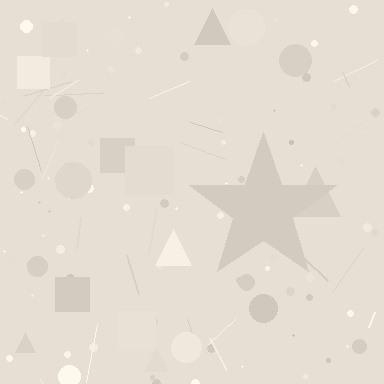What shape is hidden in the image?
A star is hidden in the image.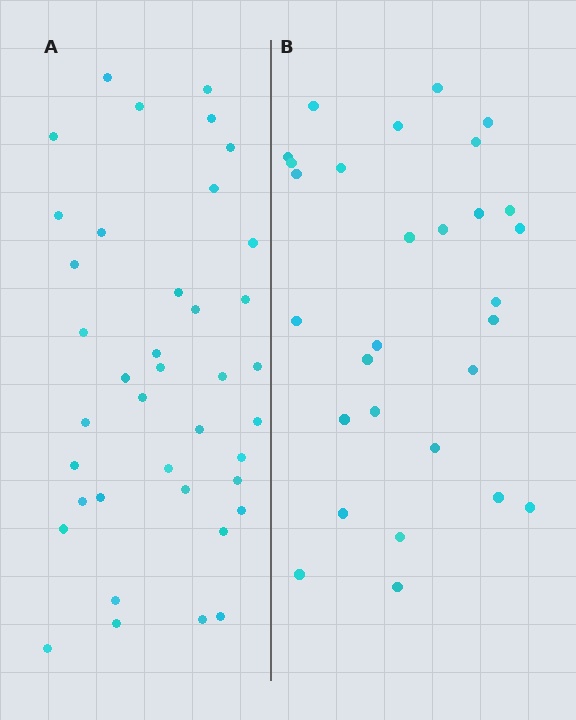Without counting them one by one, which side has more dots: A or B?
Region A (the left region) has more dots.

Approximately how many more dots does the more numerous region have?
Region A has roughly 10 or so more dots than region B.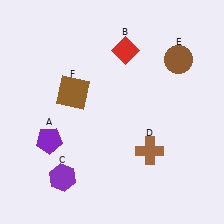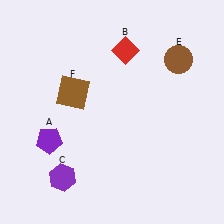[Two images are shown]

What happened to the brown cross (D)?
The brown cross (D) was removed in Image 2. It was in the bottom-right area of Image 1.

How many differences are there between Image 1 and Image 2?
There is 1 difference between the two images.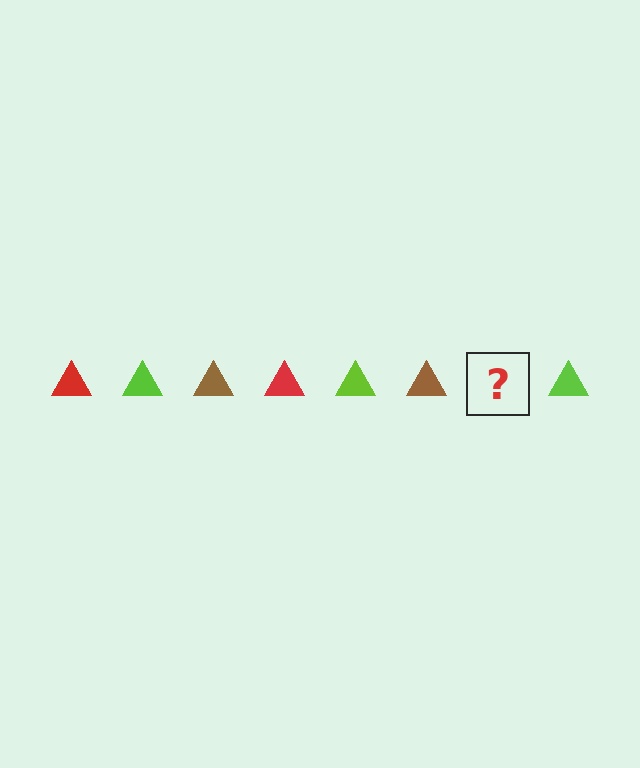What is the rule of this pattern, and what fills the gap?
The rule is that the pattern cycles through red, lime, brown triangles. The gap should be filled with a red triangle.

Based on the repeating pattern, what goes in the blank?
The blank should be a red triangle.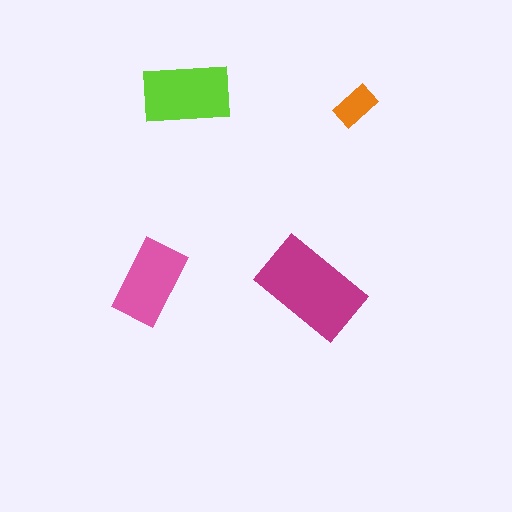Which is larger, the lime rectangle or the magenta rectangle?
The magenta one.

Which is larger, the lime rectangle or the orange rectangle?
The lime one.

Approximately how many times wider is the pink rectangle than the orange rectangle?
About 2 times wider.